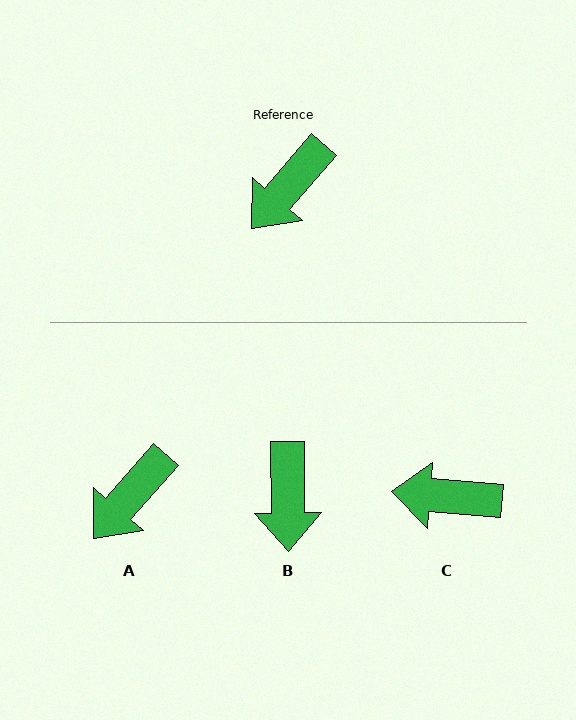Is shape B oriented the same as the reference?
No, it is off by about 42 degrees.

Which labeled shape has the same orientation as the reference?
A.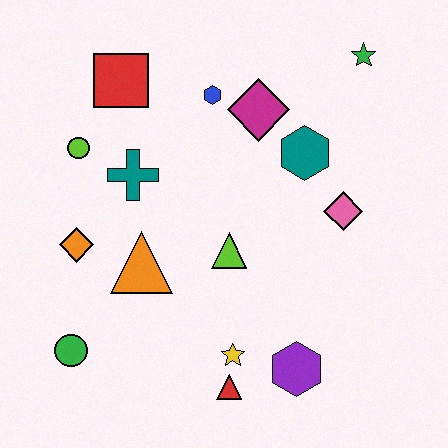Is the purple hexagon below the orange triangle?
Yes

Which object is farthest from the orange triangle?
The green star is farthest from the orange triangle.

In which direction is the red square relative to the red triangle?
The red square is above the red triangle.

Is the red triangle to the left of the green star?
Yes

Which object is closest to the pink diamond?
The teal hexagon is closest to the pink diamond.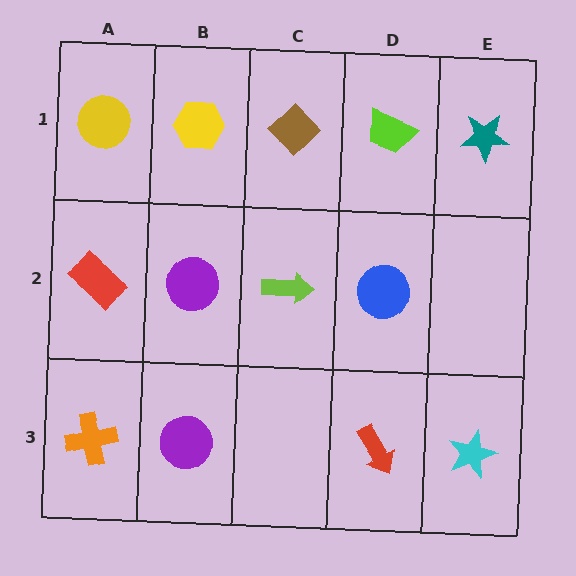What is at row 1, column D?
A lime trapezoid.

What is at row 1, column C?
A brown diamond.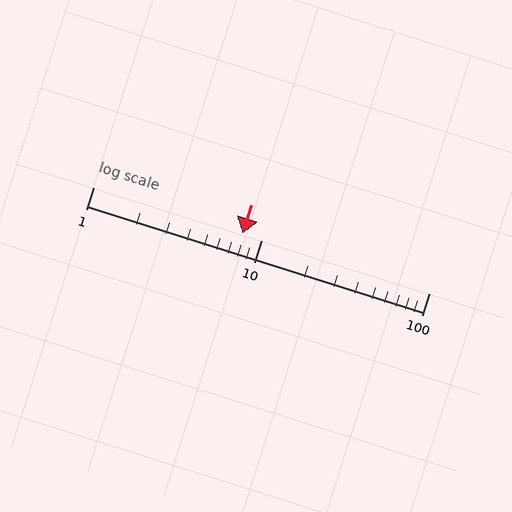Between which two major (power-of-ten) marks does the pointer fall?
The pointer is between 1 and 10.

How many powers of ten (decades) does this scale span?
The scale spans 2 decades, from 1 to 100.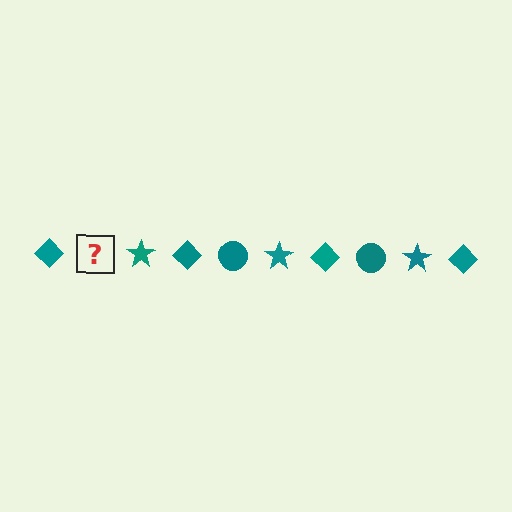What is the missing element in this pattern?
The missing element is a teal circle.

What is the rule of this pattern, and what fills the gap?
The rule is that the pattern cycles through diamond, circle, star shapes in teal. The gap should be filled with a teal circle.